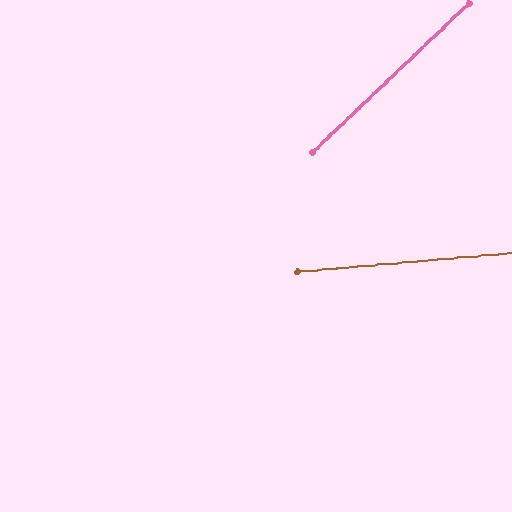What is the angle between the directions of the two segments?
Approximately 38 degrees.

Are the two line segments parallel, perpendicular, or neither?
Neither parallel nor perpendicular — they differ by about 38°.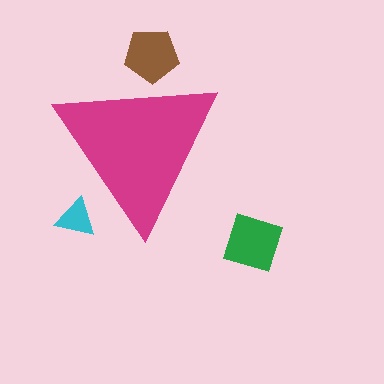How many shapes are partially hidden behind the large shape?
2 shapes are partially hidden.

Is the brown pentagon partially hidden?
Yes, the brown pentagon is partially hidden behind the magenta triangle.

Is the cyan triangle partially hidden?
Yes, the cyan triangle is partially hidden behind the magenta triangle.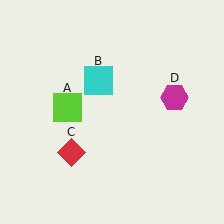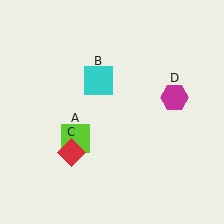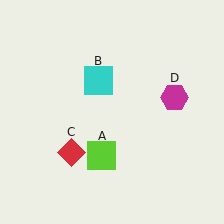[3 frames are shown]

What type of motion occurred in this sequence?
The lime square (object A) rotated counterclockwise around the center of the scene.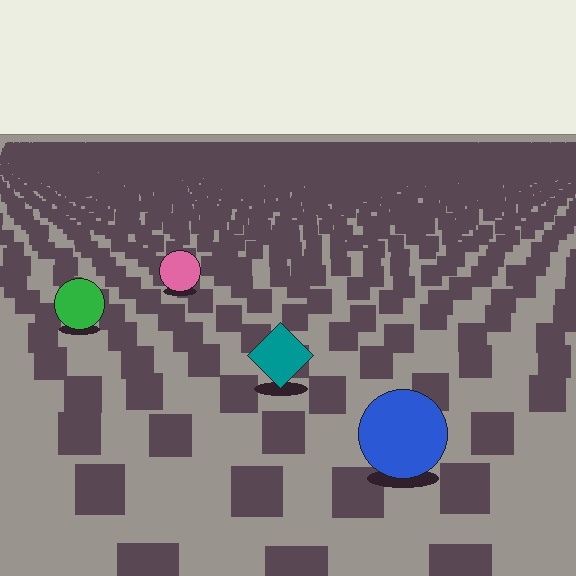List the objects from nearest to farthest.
From nearest to farthest: the blue circle, the teal diamond, the green circle, the pink circle.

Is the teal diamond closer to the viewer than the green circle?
Yes. The teal diamond is closer — you can tell from the texture gradient: the ground texture is coarser near it.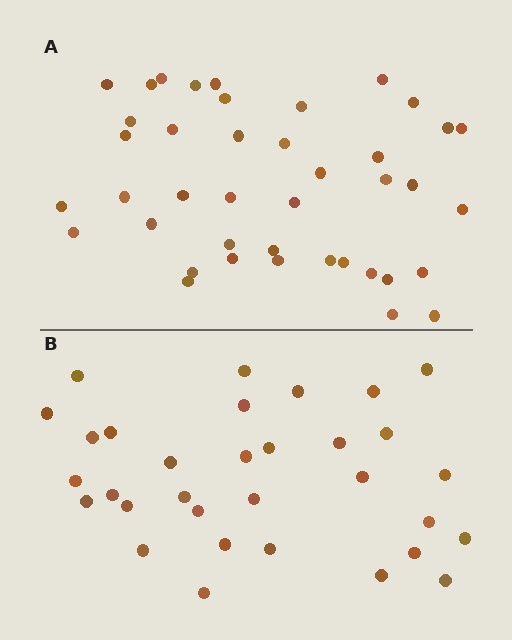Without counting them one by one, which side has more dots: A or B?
Region A (the top region) has more dots.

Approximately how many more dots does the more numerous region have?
Region A has roughly 8 or so more dots than region B.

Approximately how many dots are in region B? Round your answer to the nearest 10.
About 30 dots. (The exact count is 32, which rounds to 30.)